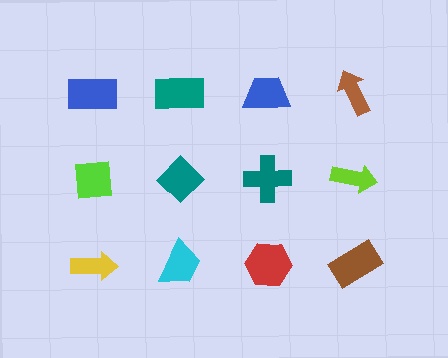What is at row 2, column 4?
A lime arrow.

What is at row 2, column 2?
A teal diamond.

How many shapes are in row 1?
4 shapes.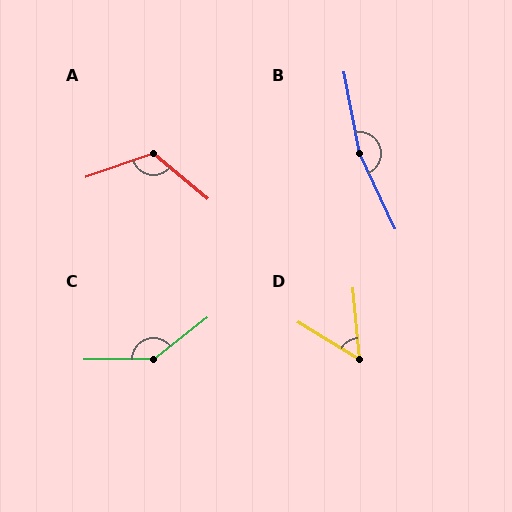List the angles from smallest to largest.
D (54°), A (121°), C (143°), B (166°).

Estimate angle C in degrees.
Approximately 143 degrees.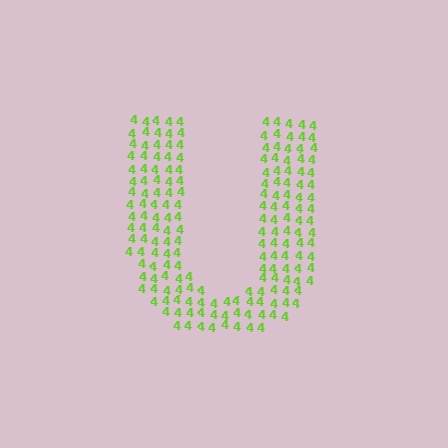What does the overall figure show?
The overall figure shows the letter U.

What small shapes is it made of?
It is made of small digit 4's.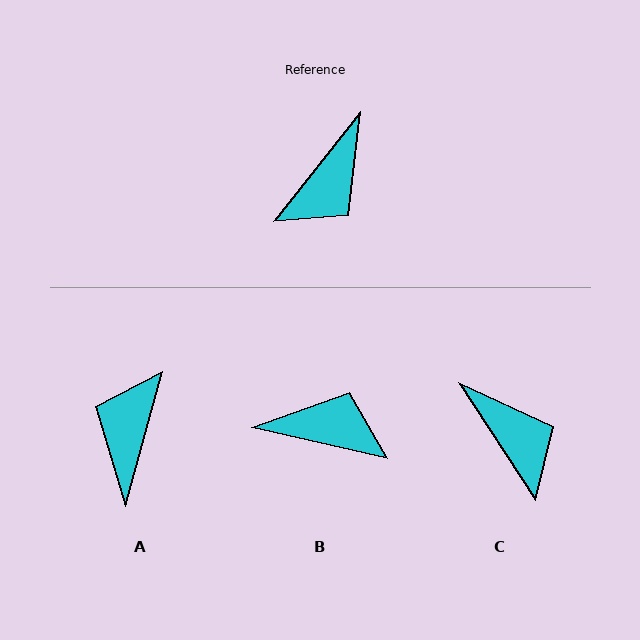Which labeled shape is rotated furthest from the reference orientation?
A, about 157 degrees away.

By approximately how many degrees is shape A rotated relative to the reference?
Approximately 157 degrees clockwise.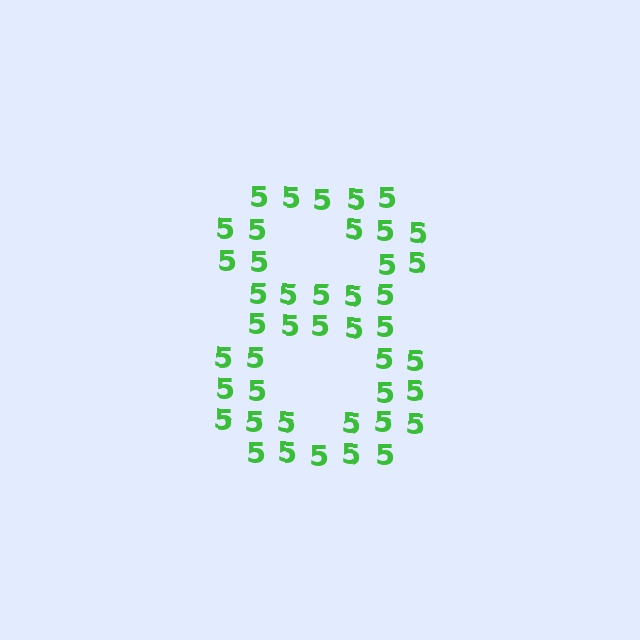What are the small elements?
The small elements are digit 5's.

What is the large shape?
The large shape is the digit 8.